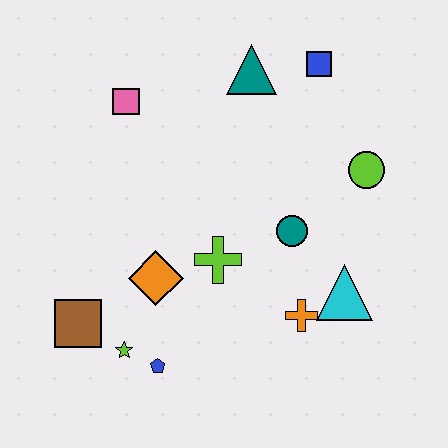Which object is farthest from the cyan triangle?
The pink square is farthest from the cyan triangle.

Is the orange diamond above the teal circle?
No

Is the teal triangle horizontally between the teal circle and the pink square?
Yes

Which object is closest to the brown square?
The lime star is closest to the brown square.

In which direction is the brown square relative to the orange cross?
The brown square is to the left of the orange cross.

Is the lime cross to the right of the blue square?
No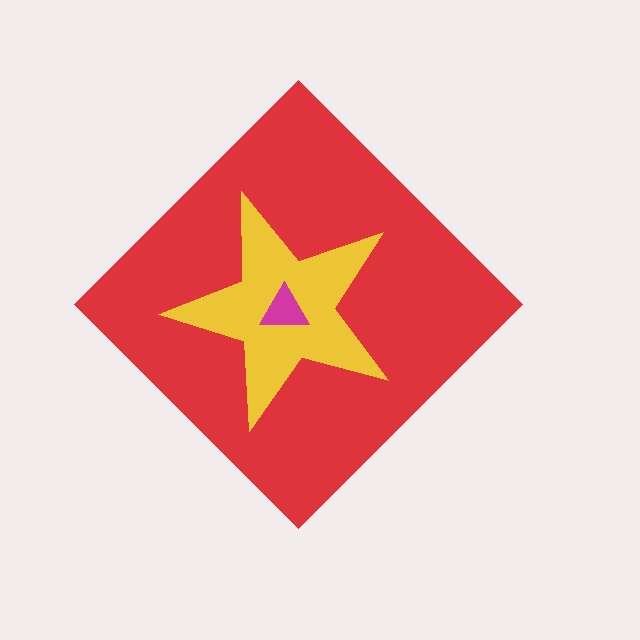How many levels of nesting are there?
3.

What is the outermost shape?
The red diamond.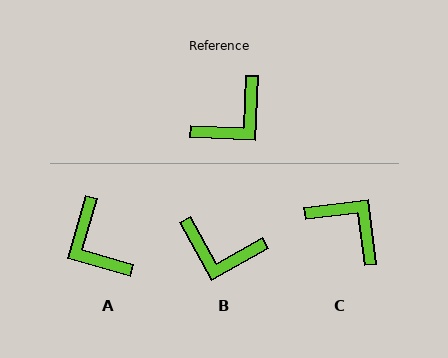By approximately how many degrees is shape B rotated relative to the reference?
Approximately 59 degrees clockwise.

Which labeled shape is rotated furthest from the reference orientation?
A, about 103 degrees away.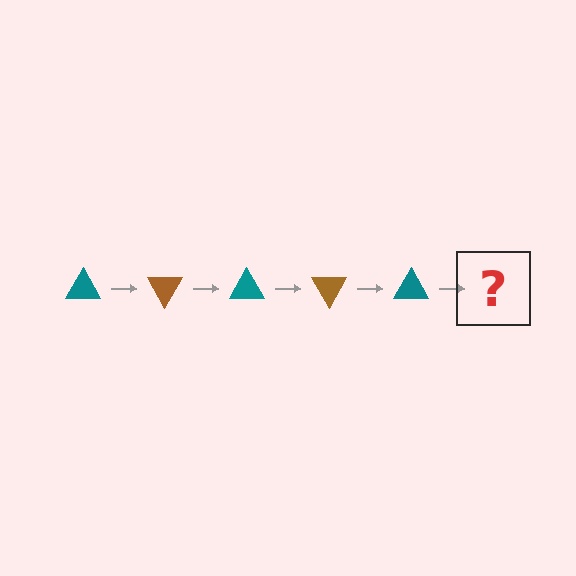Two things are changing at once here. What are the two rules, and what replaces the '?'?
The two rules are that it rotates 60 degrees each step and the color cycles through teal and brown. The '?' should be a brown triangle, rotated 300 degrees from the start.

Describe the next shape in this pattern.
It should be a brown triangle, rotated 300 degrees from the start.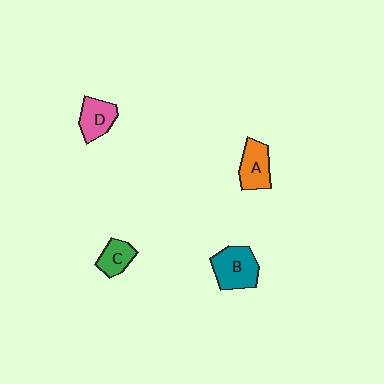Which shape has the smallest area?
Shape C (green).